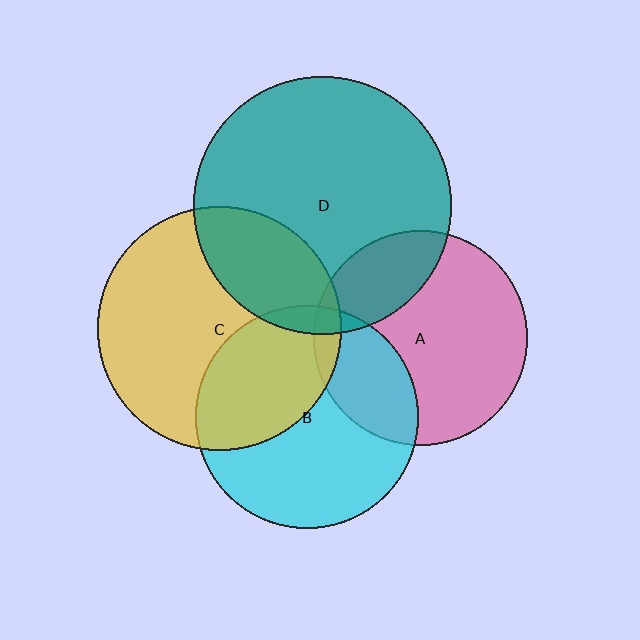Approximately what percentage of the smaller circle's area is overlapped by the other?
Approximately 5%.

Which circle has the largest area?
Circle D (teal).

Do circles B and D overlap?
Yes.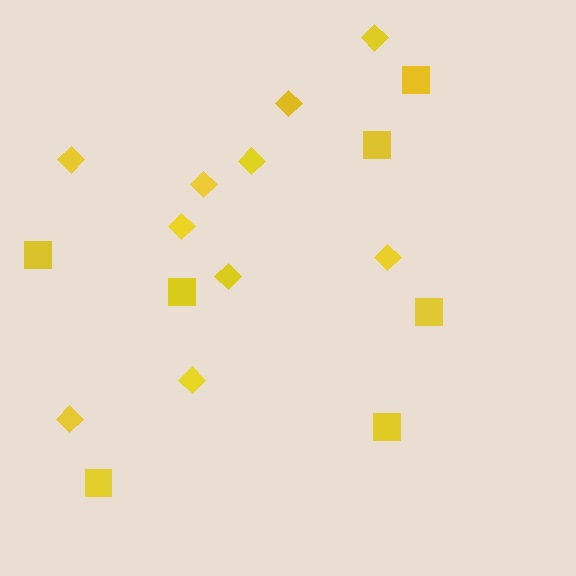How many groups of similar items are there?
There are 2 groups: one group of diamonds (10) and one group of squares (7).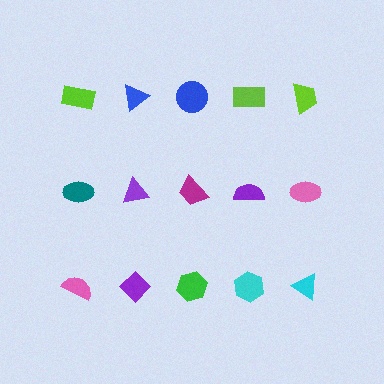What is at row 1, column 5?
A lime trapezoid.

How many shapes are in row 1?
5 shapes.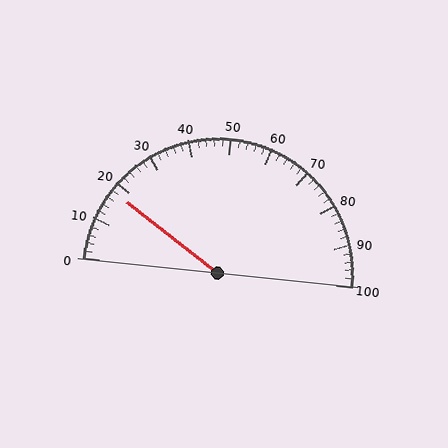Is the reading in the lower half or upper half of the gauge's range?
The reading is in the lower half of the range (0 to 100).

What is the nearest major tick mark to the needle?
The nearest major tick mark is 20.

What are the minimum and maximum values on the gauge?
The gauge ranges from 0 to 100.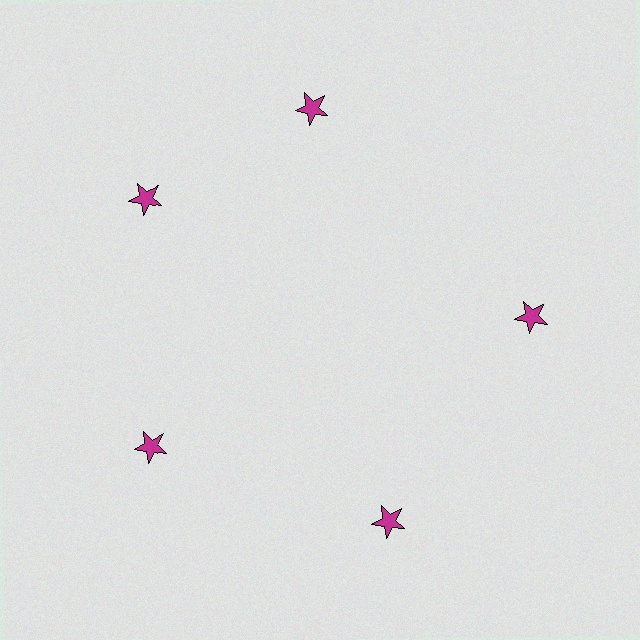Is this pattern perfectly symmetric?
No. The 5 magenta stars are arranged in a ring, but one element near the 1 o'clock position is rotated out of alignment along the ring, breaking the 5-fold rotational symmetry.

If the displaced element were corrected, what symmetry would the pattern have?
It would have 5-fold rotational symmetry — the pattern would map onto itself every 72 degrees.